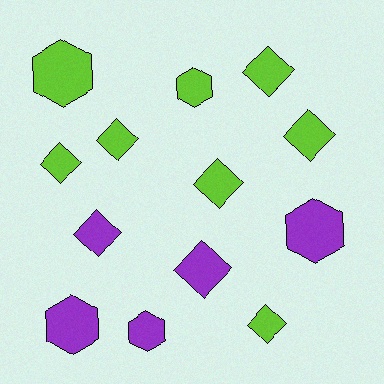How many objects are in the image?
There are 13 objects.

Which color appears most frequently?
Lime, with 8 objects.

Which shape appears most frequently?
Diamond, with 8 objects.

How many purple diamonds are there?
There are 2 purple diamonds.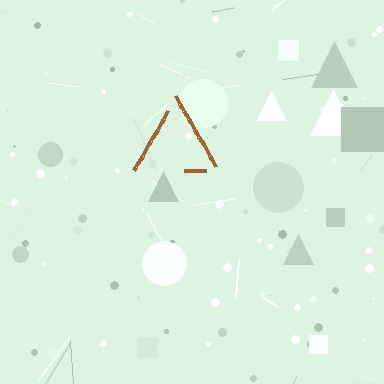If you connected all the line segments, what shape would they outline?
They would outline a triangle.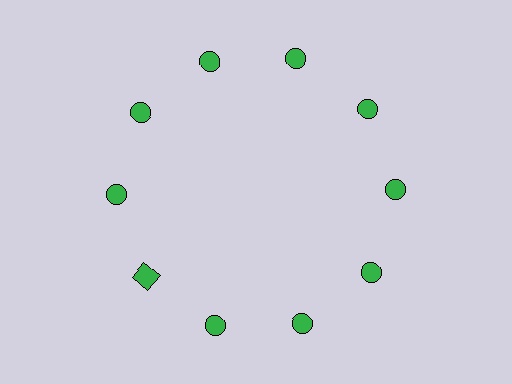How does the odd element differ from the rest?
It has a different shape: square instead of circle.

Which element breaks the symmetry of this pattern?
The green square at roughly the 8 o'clock position breaks the symmetry. All other shapes are green circles.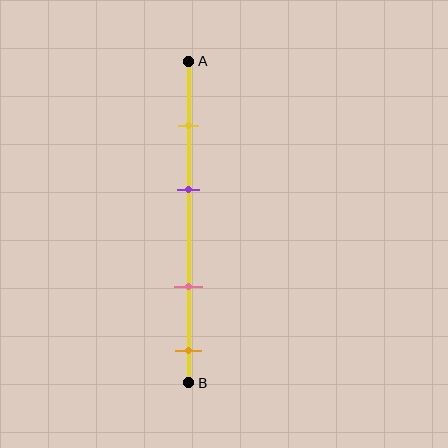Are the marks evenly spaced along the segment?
No, the marks are not evenly spaced.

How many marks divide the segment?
There are 4 marks dividing the segment.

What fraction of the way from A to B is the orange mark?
The orange mark is approximately 90% (0.9) of the way from A to B.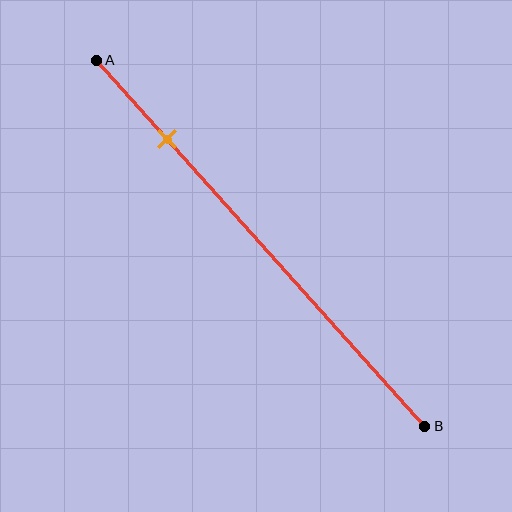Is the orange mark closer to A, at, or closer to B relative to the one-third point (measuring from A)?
The orange mark is closer to point A than the one-third point of segment AB.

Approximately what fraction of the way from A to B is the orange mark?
The orange mark is approximately 20% of the way from A to B.